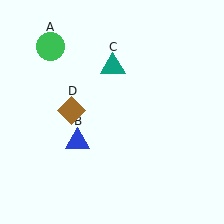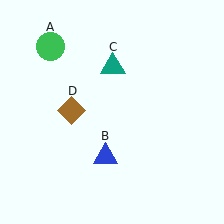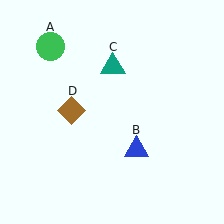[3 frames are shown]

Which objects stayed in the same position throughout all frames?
Green circle (object A) and teal triangle (object C) and brown diamond (object D) remained stationary.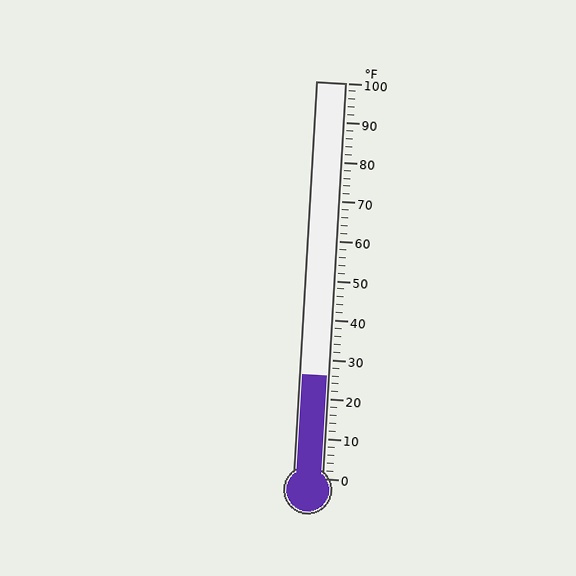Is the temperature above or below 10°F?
The temperature is above 10°F.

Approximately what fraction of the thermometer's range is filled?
The thermometer is filled to approximately 25% of its range.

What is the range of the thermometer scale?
The thermometer scale ranges from 0°F to 100°F.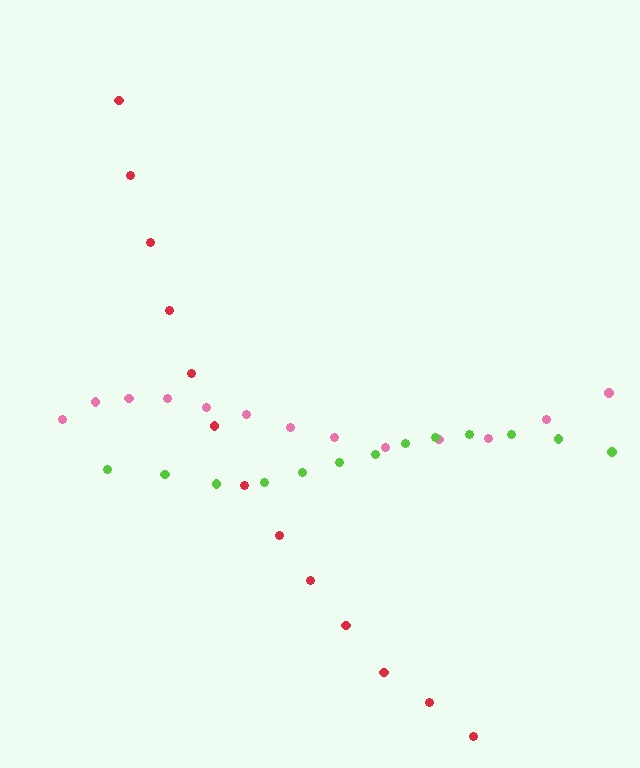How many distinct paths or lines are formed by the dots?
There are 3 distinct paths.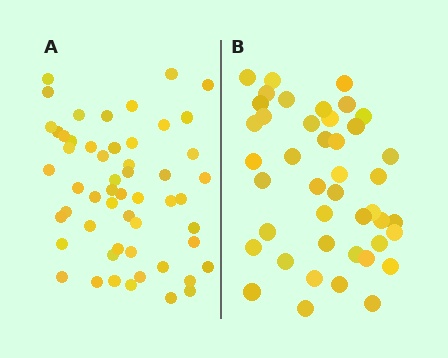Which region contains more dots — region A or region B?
Region A (the left region) has more dots.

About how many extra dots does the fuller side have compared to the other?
Region A has roughly 12 or so more dots than region B.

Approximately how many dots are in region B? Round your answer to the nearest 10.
About 40 dots. (The exact count is 43, which rounds to 40.)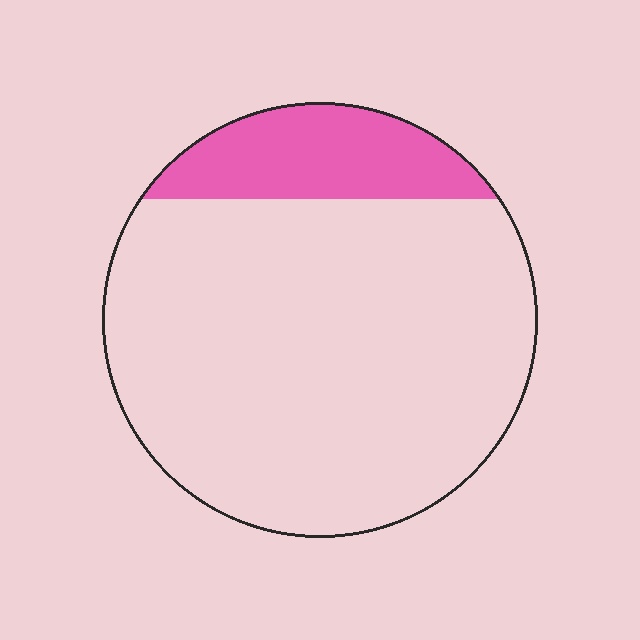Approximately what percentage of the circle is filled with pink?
Approximately 15%.